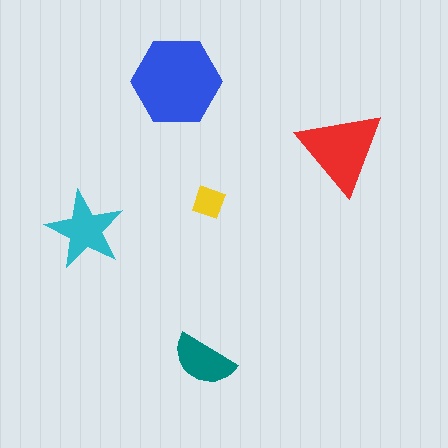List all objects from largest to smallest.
The blue hexagon, the red triangle, the cyan star, the teal semicircle, the yellow diamond.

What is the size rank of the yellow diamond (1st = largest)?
5th.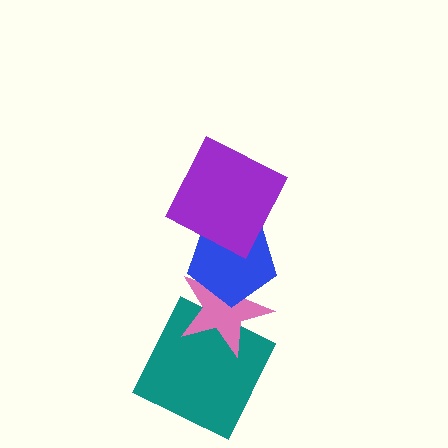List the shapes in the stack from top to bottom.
From top to bottom: the purple square, the blue pentagon, the pink star, the teal square.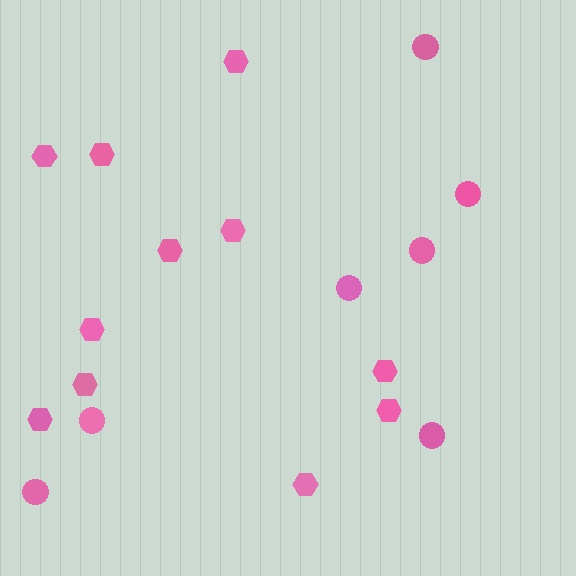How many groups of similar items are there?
There are 2 groups: one group of hexagons (11) and one group of circles (7).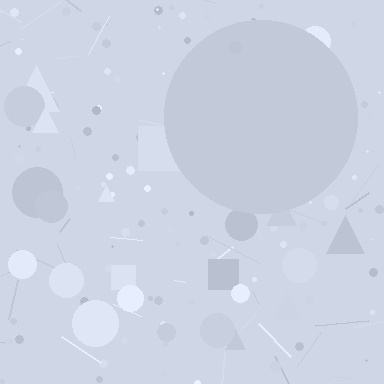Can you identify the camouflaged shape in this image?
The camouflaged shape is a circle.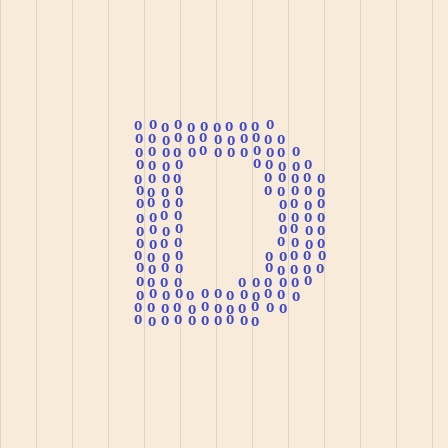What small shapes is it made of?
It is made of small digit 0's.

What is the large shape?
The large shape is the letter D.